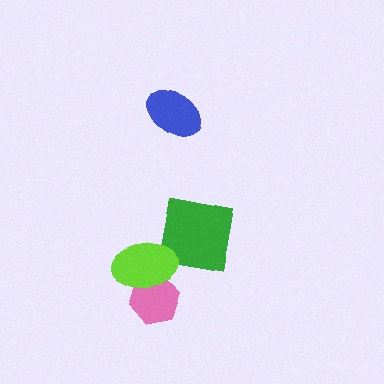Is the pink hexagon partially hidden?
Yes, it is partially covered by another shape.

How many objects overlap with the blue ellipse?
0 objects overlap with the blue ellipse.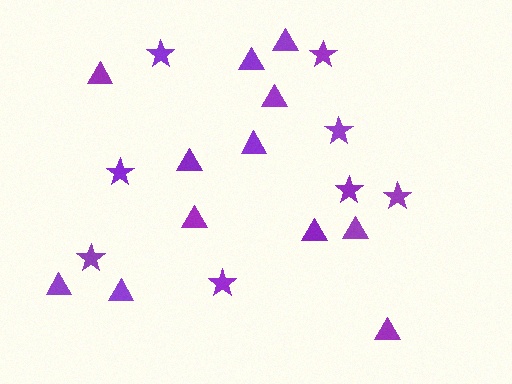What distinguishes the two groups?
There are 2 groups: one group of stars (8) and one group of triangles (12).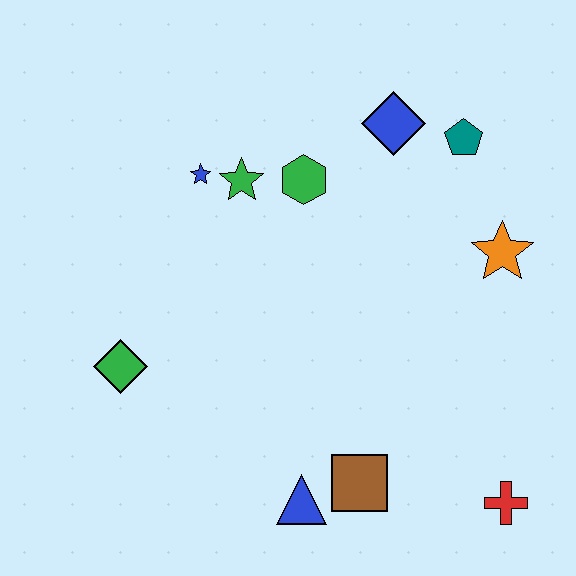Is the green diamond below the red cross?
No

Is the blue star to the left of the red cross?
Yes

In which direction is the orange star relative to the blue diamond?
The orange star is below the blue diamond.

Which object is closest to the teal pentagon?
The blue diamond is closest to the teal pentagon.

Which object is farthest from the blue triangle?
The teal pentagon is farthest from the blue triangle.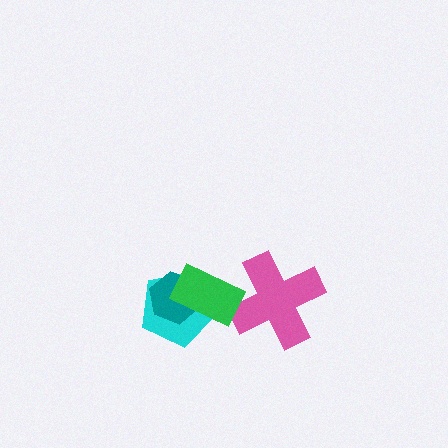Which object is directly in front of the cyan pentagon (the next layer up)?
The teal hexagon is directly in front of the cyan pentagon.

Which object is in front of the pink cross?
The green rectangle is in front of the pink cross.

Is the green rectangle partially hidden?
No, no other shape covers it.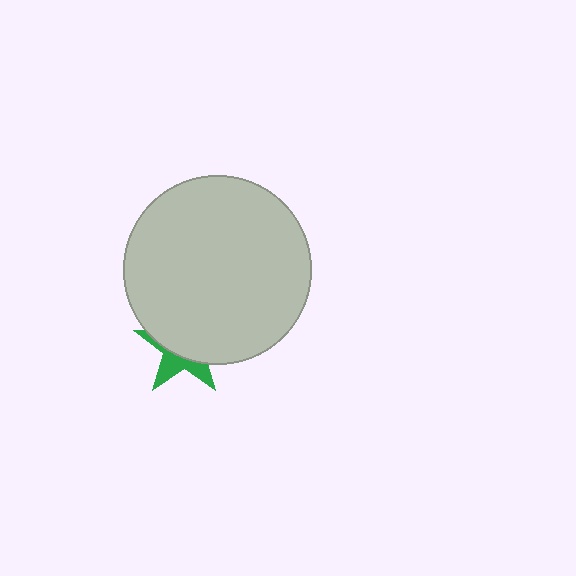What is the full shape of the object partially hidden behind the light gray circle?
The partially hidden object is a green star.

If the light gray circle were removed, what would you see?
You would see the complete green star.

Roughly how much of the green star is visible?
A small part of it is visible (roughly 36%).